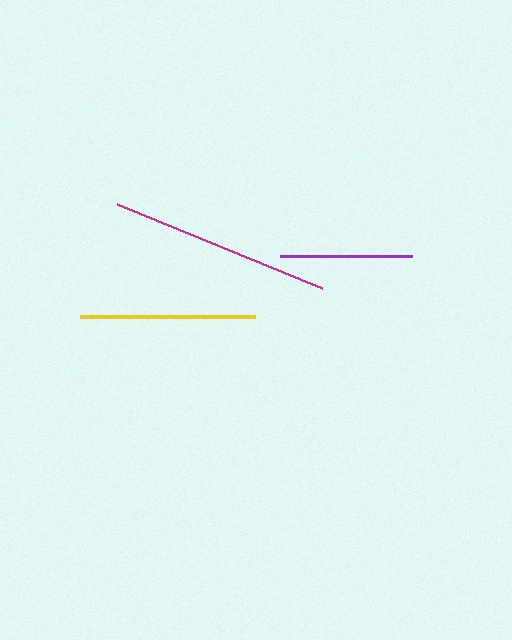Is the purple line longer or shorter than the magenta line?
The magenta line is longer than the purple line.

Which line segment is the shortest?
The purple line is the shortest at approximately 132 pixels.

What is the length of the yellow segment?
The yellow segment is approximately 175 pixels long.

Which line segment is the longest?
The magenta line is the longest at approximately 222 pixels.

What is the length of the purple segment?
The purple segment is approximately 132 pixels long.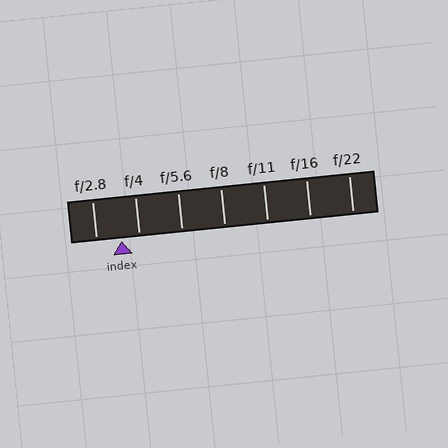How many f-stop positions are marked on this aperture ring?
There are 7 f-stop positions marked.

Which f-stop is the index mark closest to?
The index mark is closest to f/4.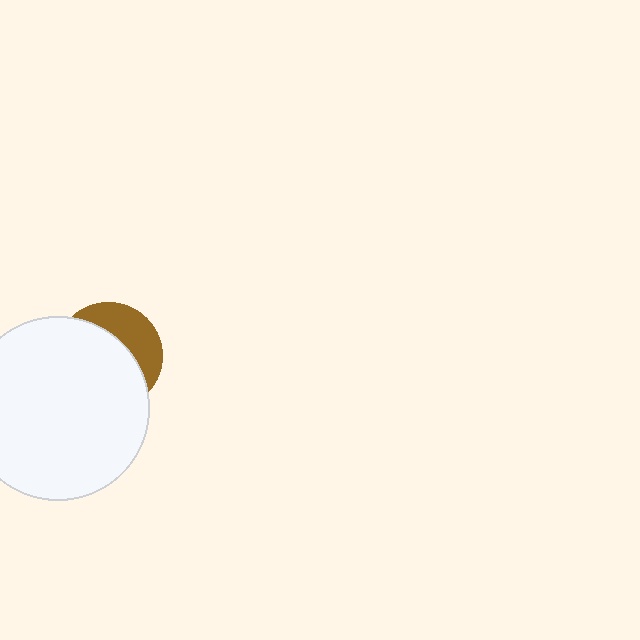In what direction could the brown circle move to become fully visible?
The brown circle could move toward the upper-right. That would shift it out from behind the white circle entirely.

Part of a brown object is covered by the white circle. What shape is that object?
It is a circle.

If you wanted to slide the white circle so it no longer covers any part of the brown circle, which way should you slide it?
Slide it toward the lower-left — that is the most direct way to separate the two shapes.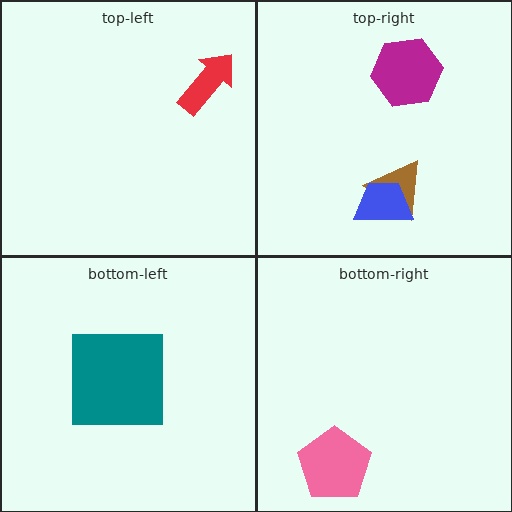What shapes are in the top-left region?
The red arrow.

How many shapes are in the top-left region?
1.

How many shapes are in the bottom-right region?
1.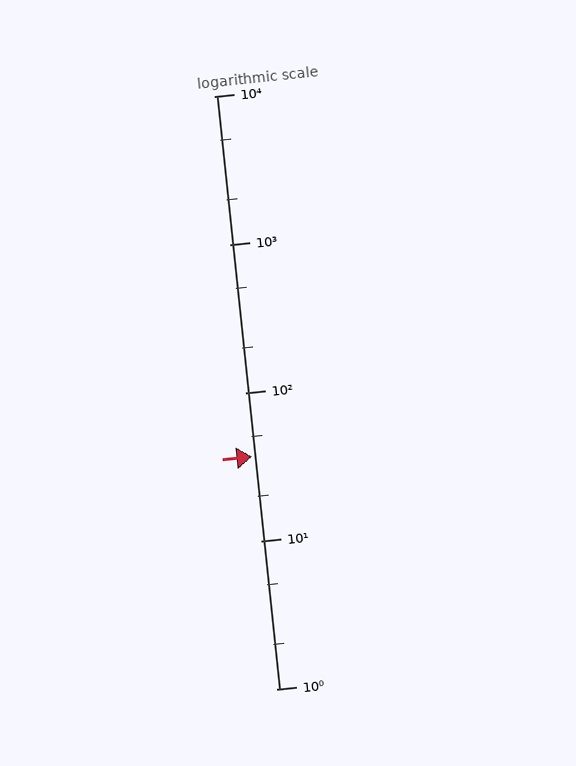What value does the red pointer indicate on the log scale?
The pointer indicates approximately 37.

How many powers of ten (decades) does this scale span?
The scale spans 4 decades, from 1 to 10000.